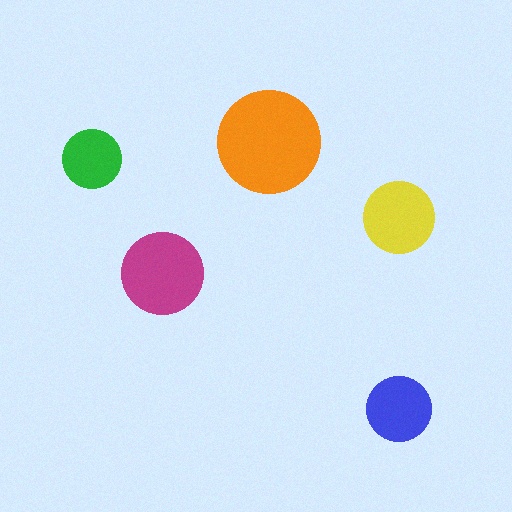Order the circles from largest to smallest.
the orange one, the magenta one, the yellow one, the blue one, the green one.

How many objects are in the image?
There are 5 objects in the image.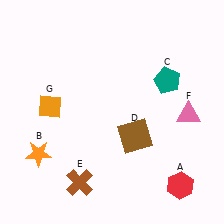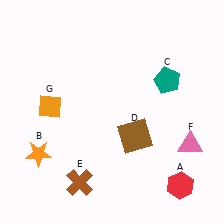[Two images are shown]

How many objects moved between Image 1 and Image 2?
1 object moved between the two images.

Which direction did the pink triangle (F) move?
The pink triangle (F) moved down.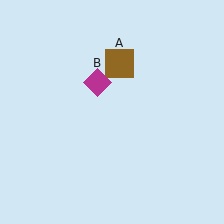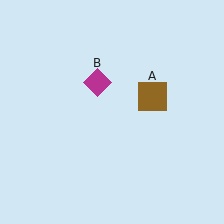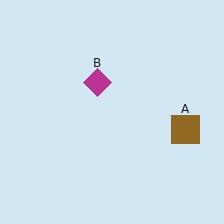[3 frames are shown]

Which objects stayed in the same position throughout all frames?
Magenta diamond (object B) remained stationary.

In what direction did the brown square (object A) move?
The brown square (object A) moved down and to the right.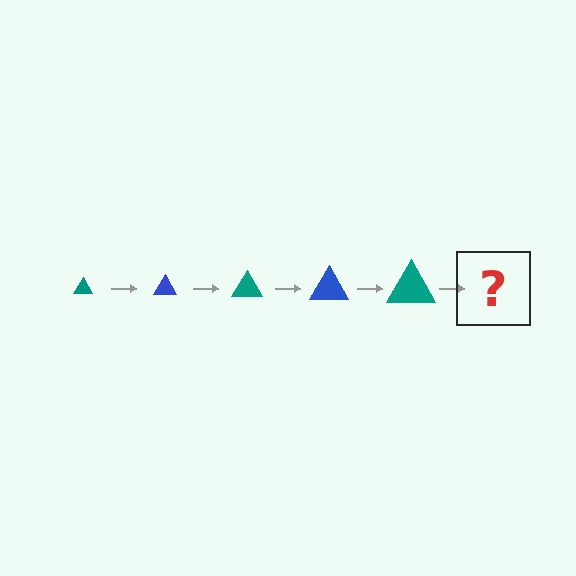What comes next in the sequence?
The next element should be a blue triangle, larger than the previous one.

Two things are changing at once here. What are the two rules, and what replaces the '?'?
The two rules are that the triangle grows larger each step and the color cycles through teal and blue. The '?' should be a blue triangle, larger than the previous one.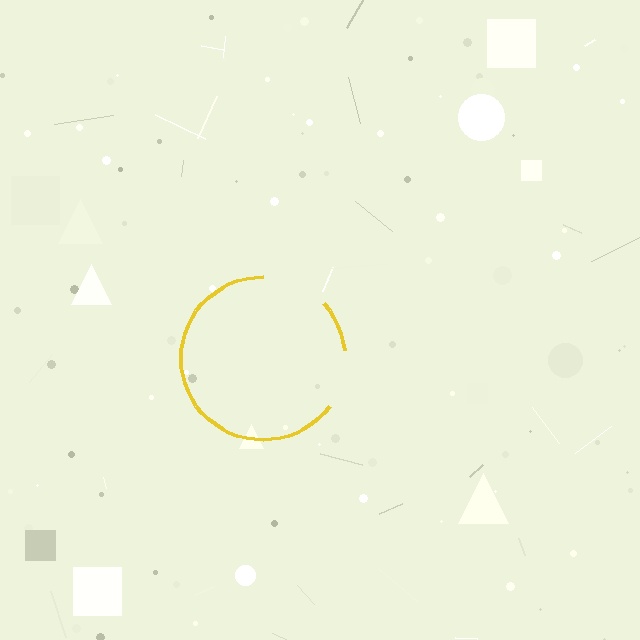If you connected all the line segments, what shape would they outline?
They would outline a circle.